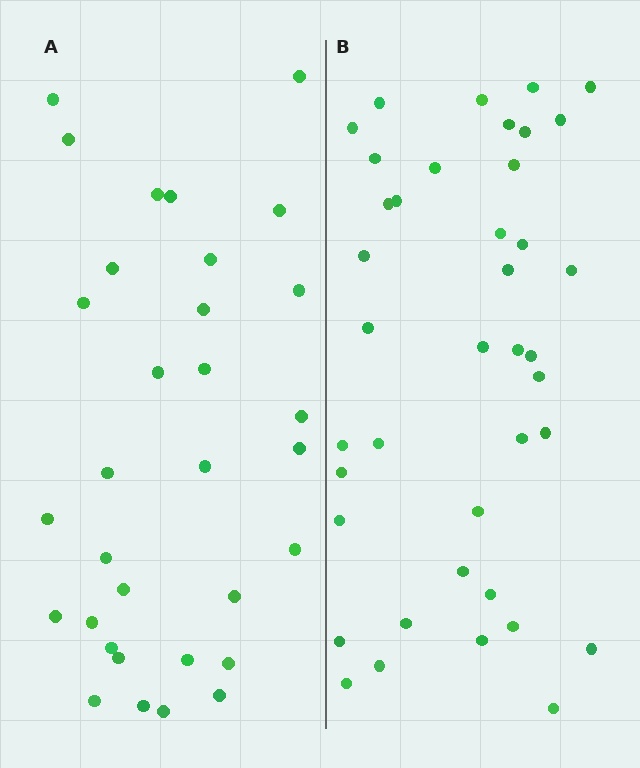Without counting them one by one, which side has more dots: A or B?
Region B (the right region) has more dots.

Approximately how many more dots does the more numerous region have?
Region B has roughly 8 or so more dots than region A.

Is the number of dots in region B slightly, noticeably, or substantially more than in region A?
Region B has noticeably more, but not dramatically so. The ratio is roughly 1.2 to 1.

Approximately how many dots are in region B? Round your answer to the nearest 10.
About 40 dots.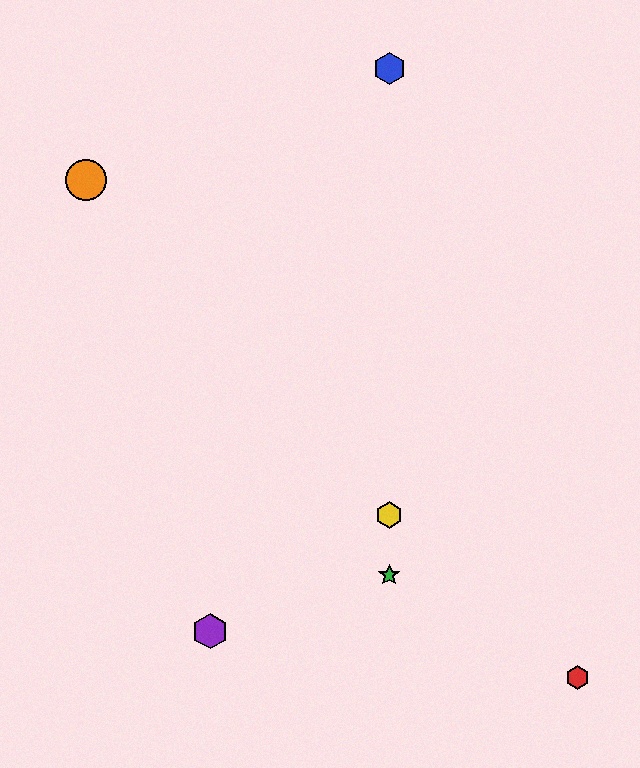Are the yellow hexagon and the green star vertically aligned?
Yes, both are at x≈389.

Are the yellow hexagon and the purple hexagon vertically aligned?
No, the yellow hexagon is at x≈389 and the purple hexagon is at x≈210.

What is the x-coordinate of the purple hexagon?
The purple hexagon is at x≈210.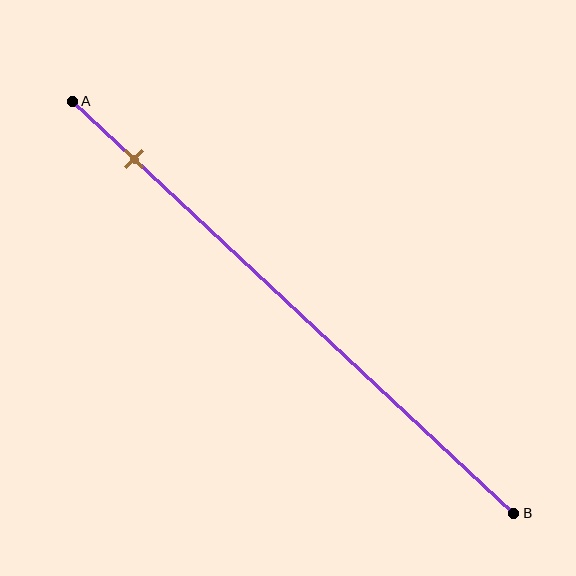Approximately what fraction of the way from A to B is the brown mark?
The brown mark is approximately 15% of the way from A to B.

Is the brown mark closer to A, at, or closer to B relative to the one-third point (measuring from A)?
The brown mark is closer to point A than the one-third point of segment AB.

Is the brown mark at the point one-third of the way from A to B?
No, the mark is at about 15% from A, not at the 33% one-third point.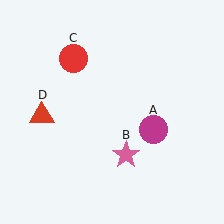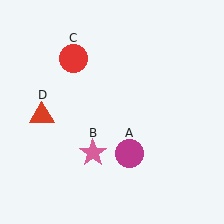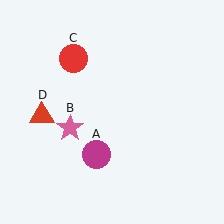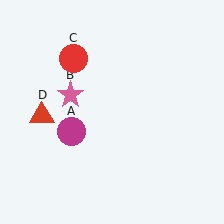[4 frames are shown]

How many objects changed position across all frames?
2 objects changed position: magenta circle (object A), pink star (object B).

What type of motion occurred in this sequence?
The magenta circle (object A), pink star (object B) rotated clockwise around the center of the scene.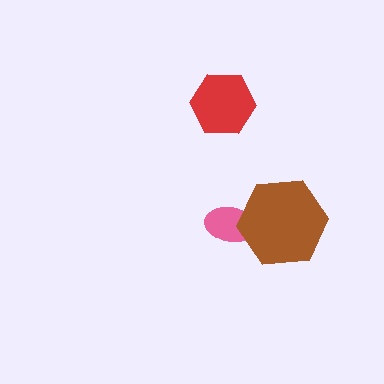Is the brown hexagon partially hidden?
No, no other shape covers it.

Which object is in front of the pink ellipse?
The brown hexagon is in front of the pink ellipse.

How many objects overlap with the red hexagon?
0 objects overlap with the red hexagon.